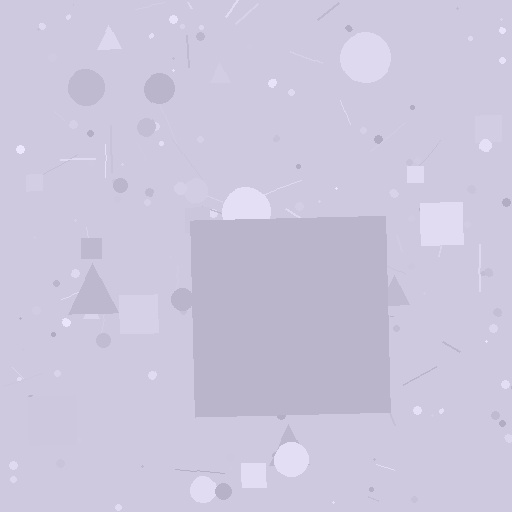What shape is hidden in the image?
A square is hidden in the image.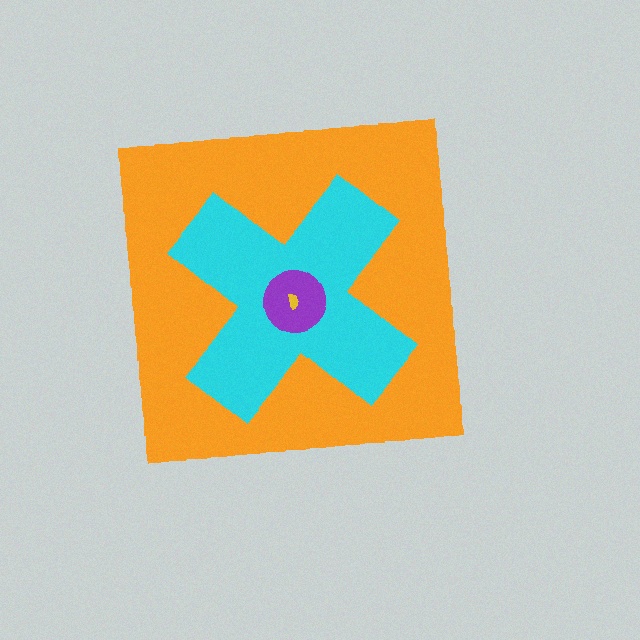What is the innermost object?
The yellow semicircle.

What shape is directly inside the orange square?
The cyan cross.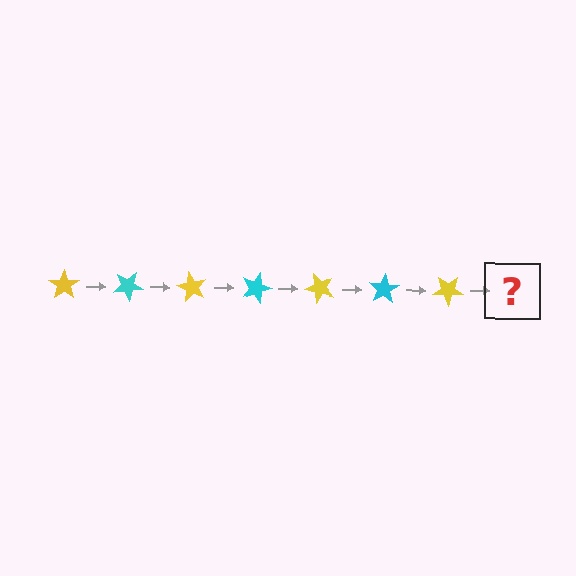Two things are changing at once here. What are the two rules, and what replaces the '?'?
The two rules are that it rotates 30 degrees each step and the color cycles through yellow and cyan. The '?' should be a cyan star, rotated 210 degrees from the start.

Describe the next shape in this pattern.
It should be a cyan star, rotated 210 degrees from the start.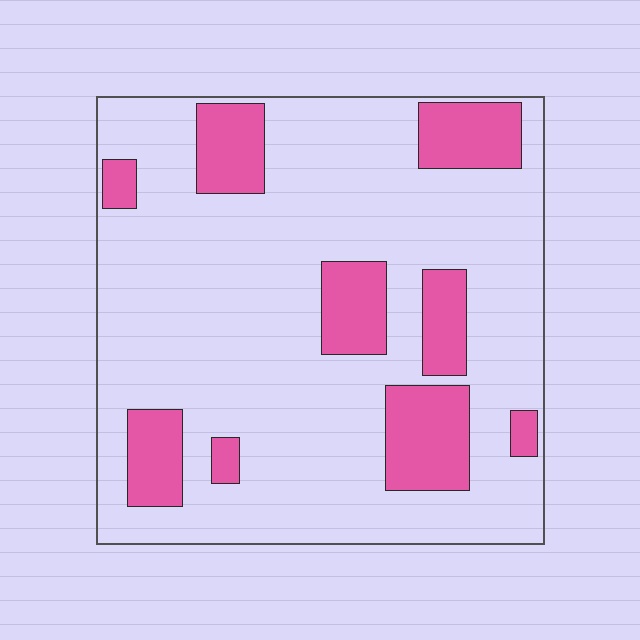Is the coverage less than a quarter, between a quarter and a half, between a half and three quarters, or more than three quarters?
Less than a quarter.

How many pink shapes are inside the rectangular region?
9.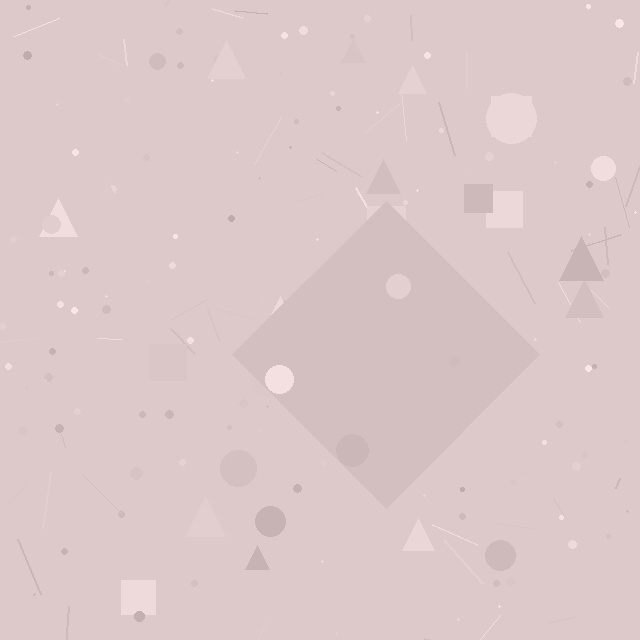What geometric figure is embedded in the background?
A diamond is embedded in the background.